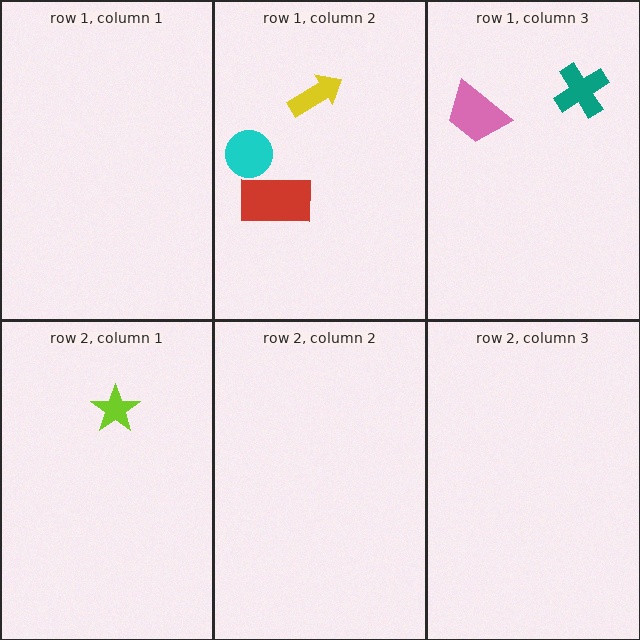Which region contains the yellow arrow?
The row 1, column 2 region.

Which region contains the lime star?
The row 2, column 1 region.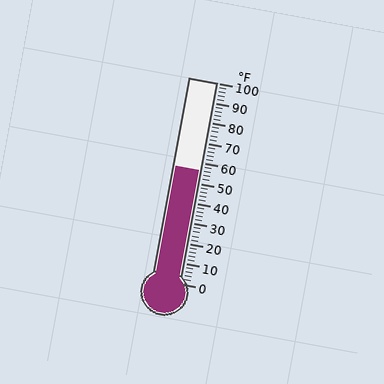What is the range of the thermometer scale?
The thermometer scale ranges from 0°F to 100°F.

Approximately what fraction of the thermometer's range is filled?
The thermometer is filled to approximately 55% of its range.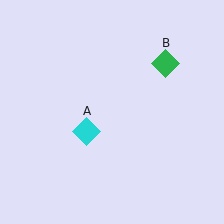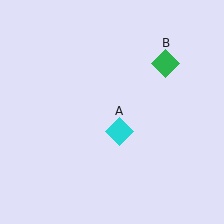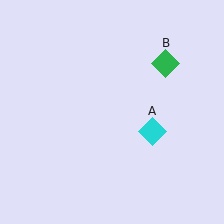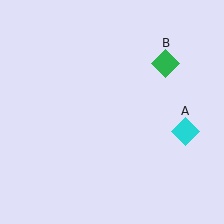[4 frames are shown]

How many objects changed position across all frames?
1 object changed position: cyan diamond (object A).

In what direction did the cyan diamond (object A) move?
The cyan diamond (object A) moved right.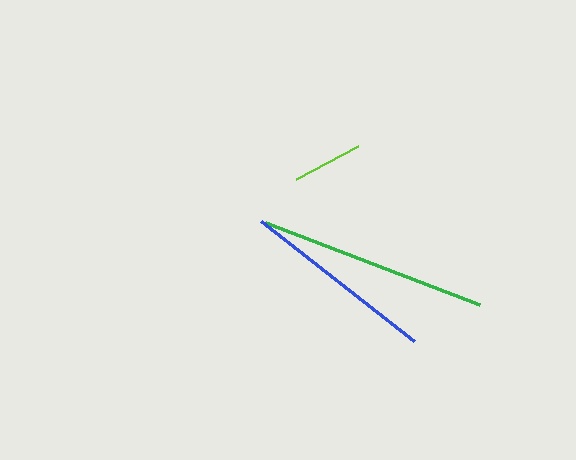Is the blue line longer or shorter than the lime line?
The blue line is longer than the lime line.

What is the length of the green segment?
The green segment is approximately 230 pixels long.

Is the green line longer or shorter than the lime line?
The green line is longer than the lime line.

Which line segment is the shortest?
The lime line is the shortest at approximately 70 pixels.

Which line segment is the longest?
The green line is the longest at approximately 230 pixels.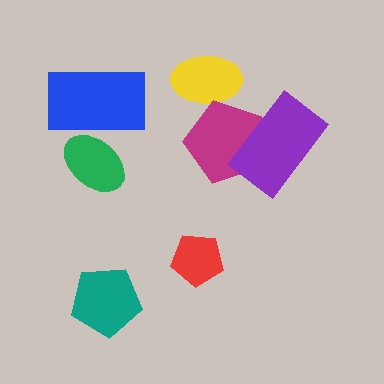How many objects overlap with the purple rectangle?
1 object overlaps with the purple rectangle.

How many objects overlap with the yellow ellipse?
1 object overlaps with the yellow ellipse.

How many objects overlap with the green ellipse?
1 object overlaps with the green ellipse.